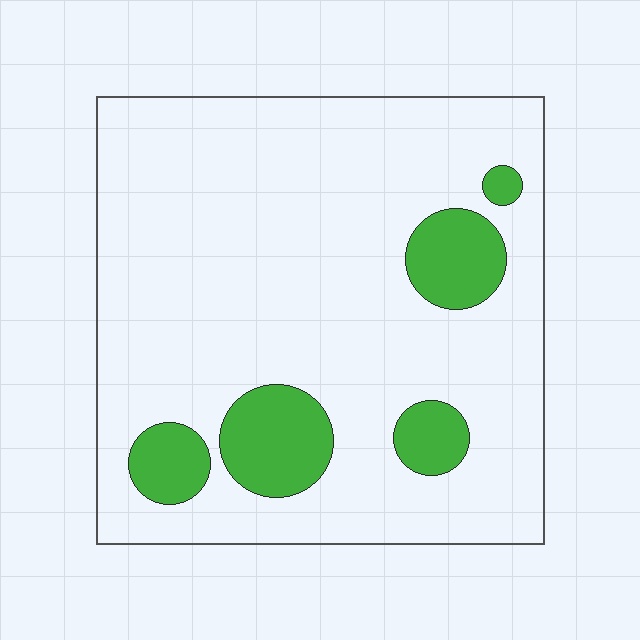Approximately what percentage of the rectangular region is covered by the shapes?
Approximately 15%.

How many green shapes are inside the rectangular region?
5.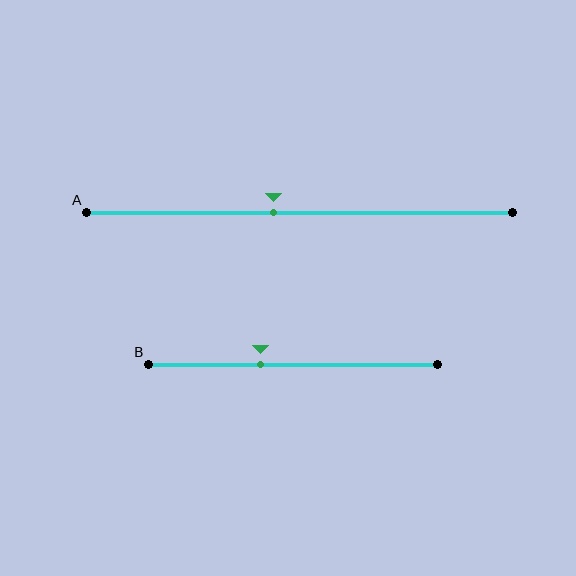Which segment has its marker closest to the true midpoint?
Segment A has its marker closest to the true midpoint.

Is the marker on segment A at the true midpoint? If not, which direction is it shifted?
No, the marker on segment A is shifted to the left by about 6% of the segment length.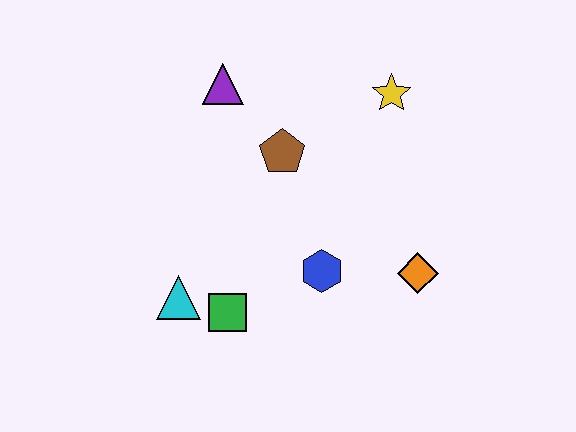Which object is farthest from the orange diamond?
The purple triangle is farthest from the orange diamond.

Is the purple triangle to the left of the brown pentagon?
Yes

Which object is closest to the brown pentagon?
The purple triangle is closest to the brown pentagon.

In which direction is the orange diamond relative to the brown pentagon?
The orange diamond is to the right of the brown pentagon.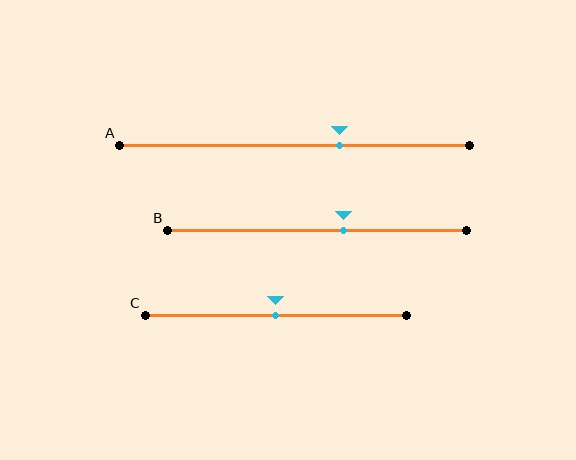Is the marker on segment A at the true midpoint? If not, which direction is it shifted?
No, the marker on segment A is shifted to the right by about 13% of the segment length.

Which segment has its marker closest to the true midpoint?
Segment C has its marker closest to the true midpoint.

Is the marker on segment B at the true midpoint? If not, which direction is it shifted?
No, the marker on segment B is shifted to the right by about 9% of the segment length.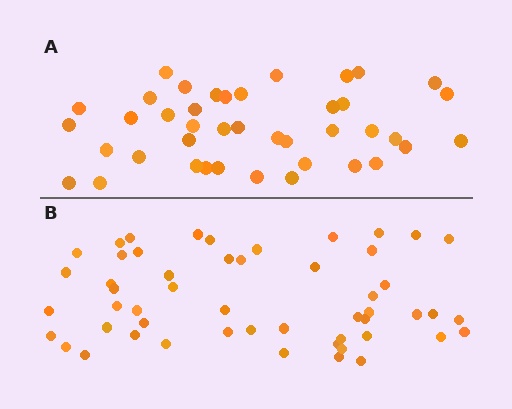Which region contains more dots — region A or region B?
Region B (the bottom region) has more dots.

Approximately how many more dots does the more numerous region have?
Region B has roughly 12 or so more dots than region A.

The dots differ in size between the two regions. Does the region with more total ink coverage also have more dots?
No. Region A has more total ink coverage because its dots are larger, but region B actually contains more individual dots. Total area can be misleading — the number of items is what matters here.